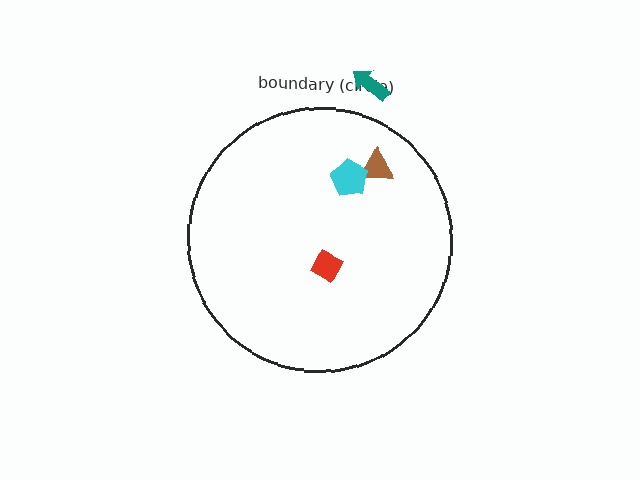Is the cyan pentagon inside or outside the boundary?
Inside.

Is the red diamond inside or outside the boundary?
Inside.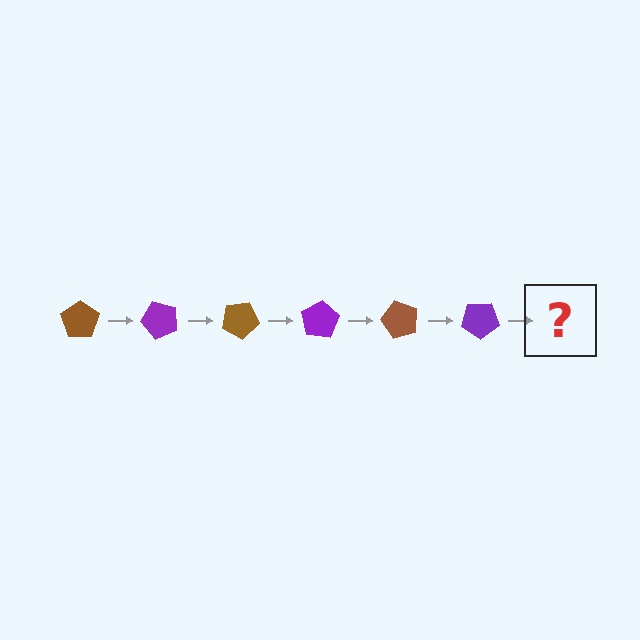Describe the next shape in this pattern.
It should be a brown pentagon, rotated 300 degrees from the start.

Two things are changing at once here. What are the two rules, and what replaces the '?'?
The two rules are that it rotates 50 degrees each step and the color cycles through brown and purple. The '?' should be a brown pentagon, rotated 300 degrees from the start.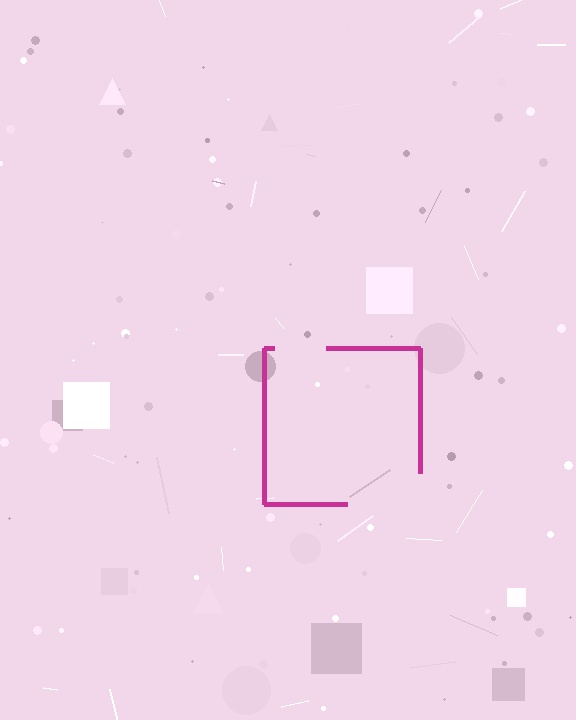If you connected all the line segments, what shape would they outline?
They would outline a square.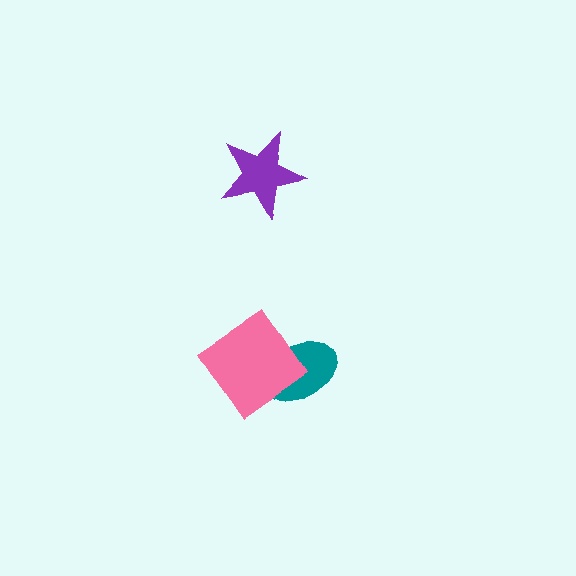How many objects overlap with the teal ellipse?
1 object overlaps with the teal ellipse.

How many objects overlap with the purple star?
0 objects overlap with the purple star.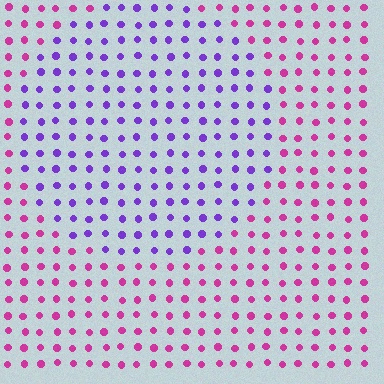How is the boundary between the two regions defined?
The boundary is defined purely by a slight shift in hue (about 52 degrees). Spacing, size, and orientation are identical on both sides.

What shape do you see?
I see a circle.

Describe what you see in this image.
The image is filled with small magenta elements in a uniform arrangement. A circle-shaped region is visible where the elements are tinted to a slightly different hue, forming a subtle color boundary.